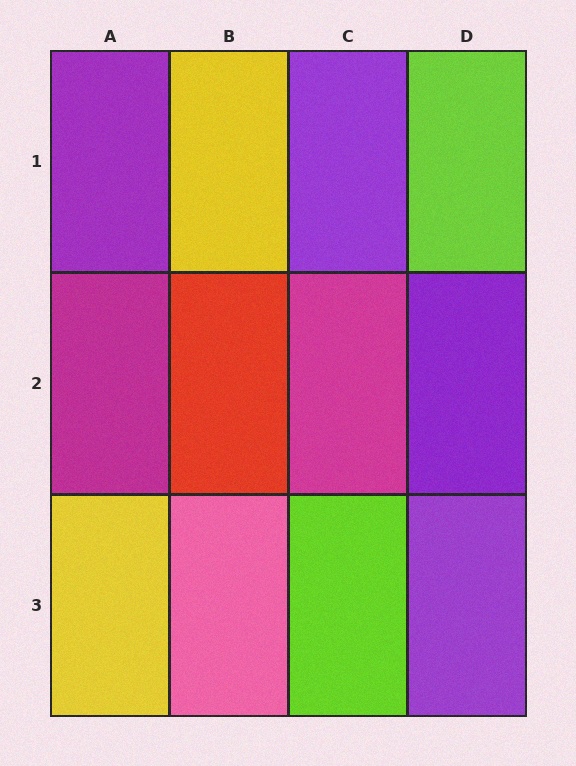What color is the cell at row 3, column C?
Lime.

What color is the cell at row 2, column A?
Magenta.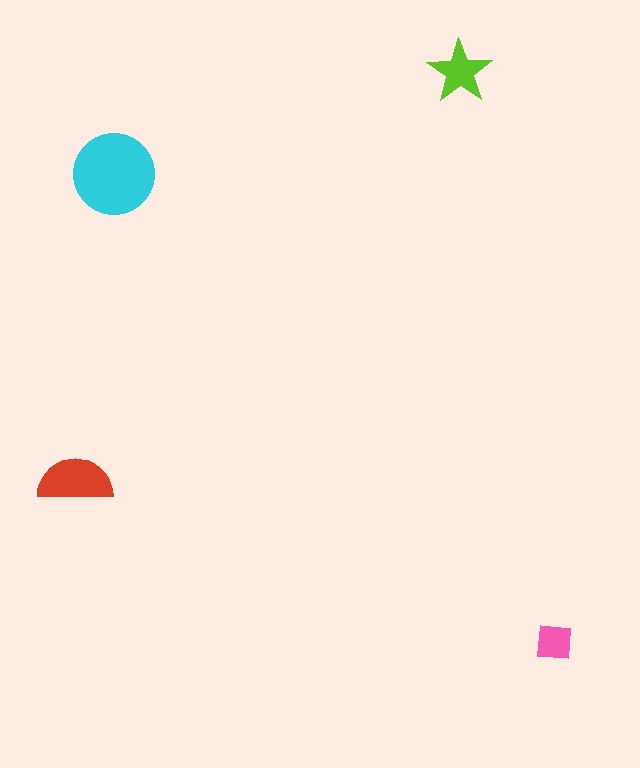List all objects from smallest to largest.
The pink square, the lime star, the red semicircle, the cyan circle.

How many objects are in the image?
There are 4 objects in the image.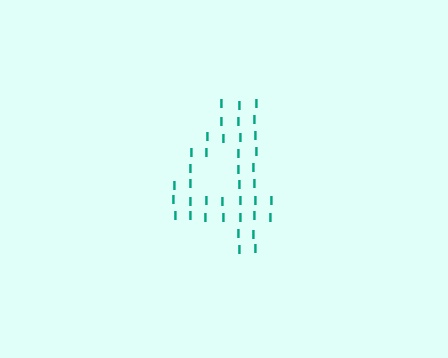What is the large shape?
The large shape is the digit 4.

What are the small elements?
The small elements are letter I's.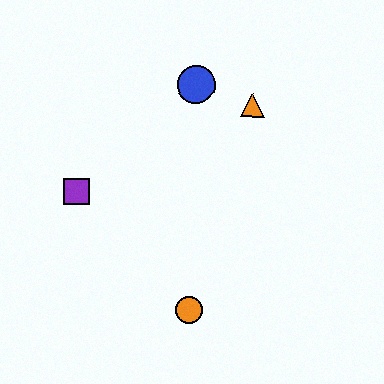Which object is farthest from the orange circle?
The blue circle is farthest from the orange circle.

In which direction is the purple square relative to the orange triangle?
The purple square is to the left of the orange triangle.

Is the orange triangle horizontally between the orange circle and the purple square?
No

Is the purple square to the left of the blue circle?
Yes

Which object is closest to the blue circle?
The orange triangle is closest to the blue circle.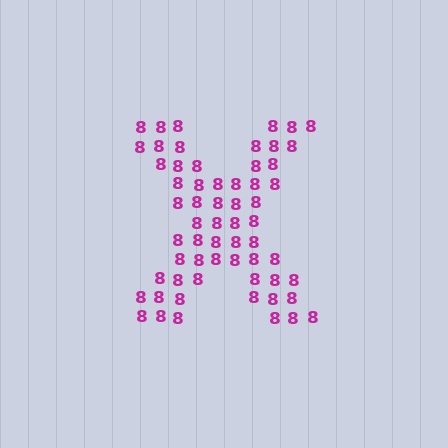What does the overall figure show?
The overall figure shows the letter X.